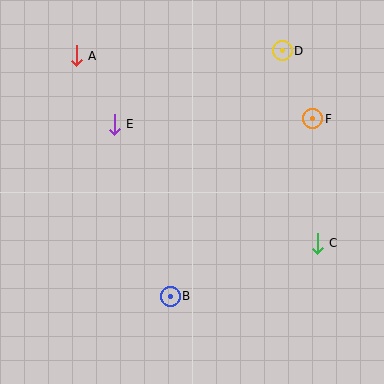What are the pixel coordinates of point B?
Point B is at (170, 296).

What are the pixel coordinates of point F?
Point F is at (313, 119).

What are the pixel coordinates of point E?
Point E is at (114, 124).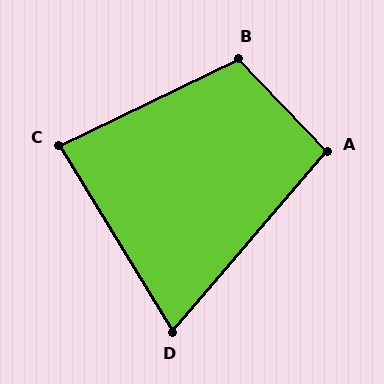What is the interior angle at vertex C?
Approximately 84 degrees (acute).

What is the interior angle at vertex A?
Approximately 96 degrees (obtuse).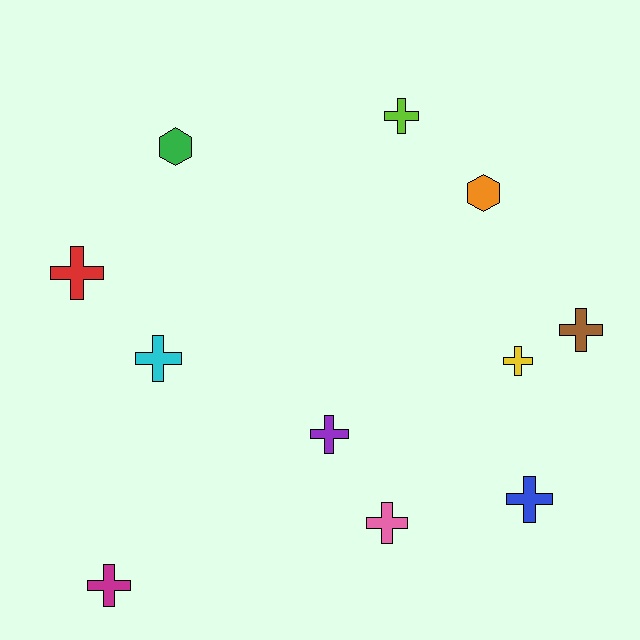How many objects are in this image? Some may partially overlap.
There are 11 objects.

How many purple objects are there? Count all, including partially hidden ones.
There is 1 purple object.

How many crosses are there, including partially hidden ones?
There are 9 crosses.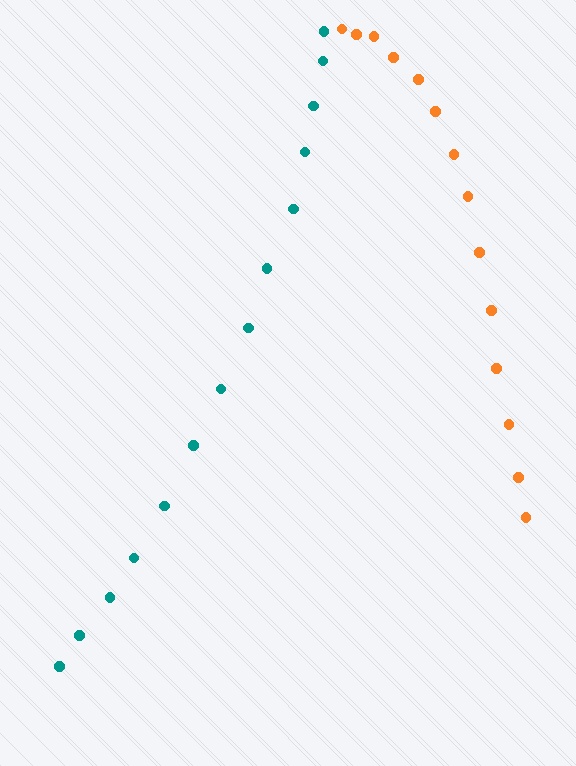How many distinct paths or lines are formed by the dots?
There are 2 distinct paths.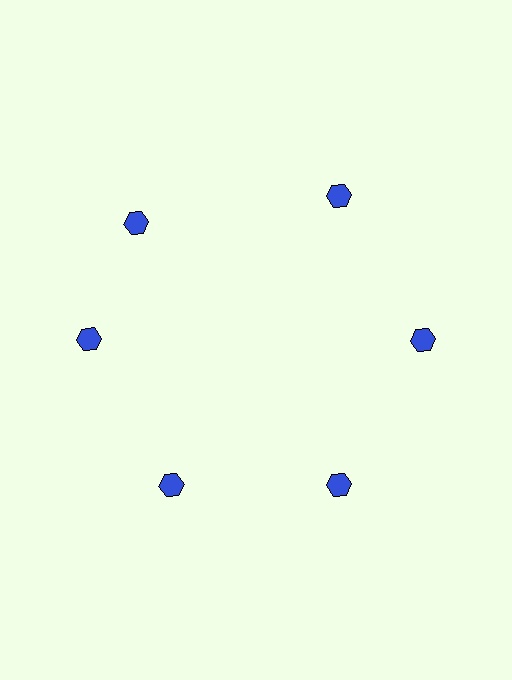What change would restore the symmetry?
The symmetry would be restored by rotating it back into even spacing with its neighbors so that all 6 hexagons sit at equal angles and equal distance from the center.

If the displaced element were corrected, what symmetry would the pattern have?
It would have 6-fold rotational symmetry — the pattern would map onto itself every 60 degrees.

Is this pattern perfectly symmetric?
No. The 6 blue hexagons are arranged in a ring, but one element near the 11 o'clock position is rotated out of alignment along the ring, breaking the 6-fold rotational symmetry.